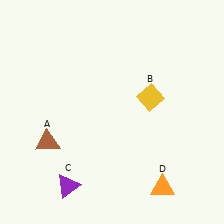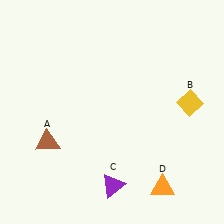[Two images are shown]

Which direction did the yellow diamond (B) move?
The yellow diamond (B) moved right.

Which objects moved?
The objects that moved are: the yellow diamond (B), the purple triangle (C).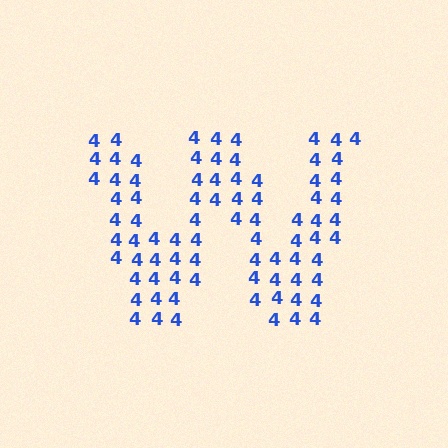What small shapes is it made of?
It is made of small digit 4's.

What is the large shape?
The large shape is the letter W.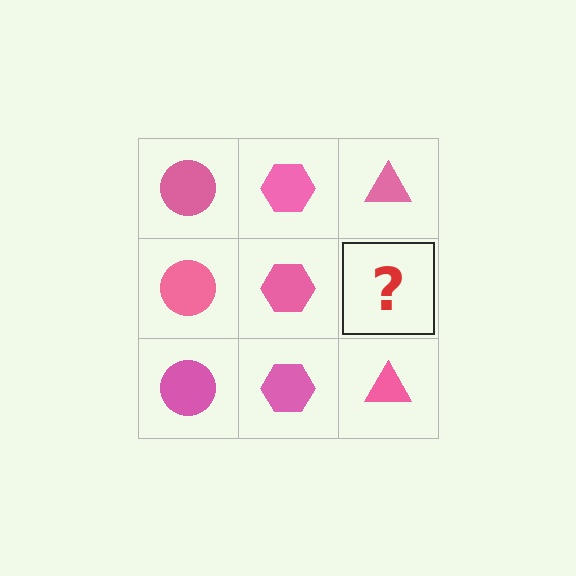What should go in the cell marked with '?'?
The missing cell should contain a pink triangle.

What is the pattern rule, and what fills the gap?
The rule is that each column has a consistent shape. The gap should be filled with a pink triangle.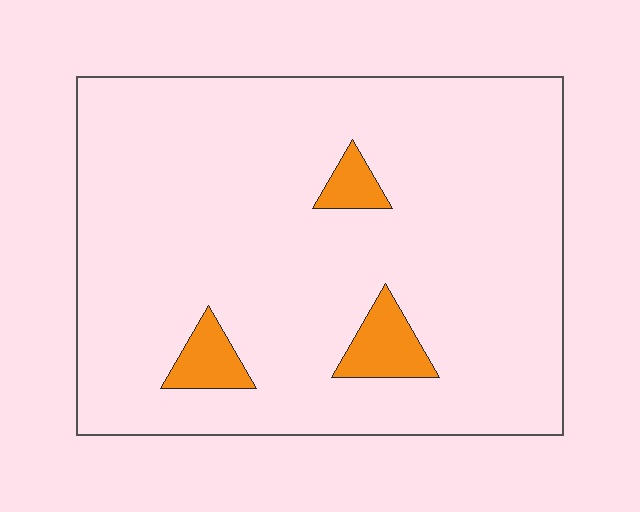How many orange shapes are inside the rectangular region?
3.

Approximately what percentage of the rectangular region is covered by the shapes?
Approximately 5%.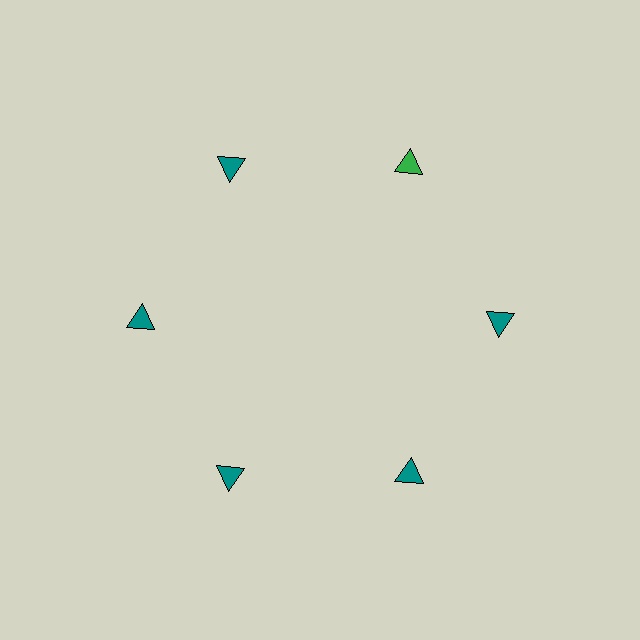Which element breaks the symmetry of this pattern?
The green triangle at roughly the 1 o'clock position breaks the symmetry. All other shapes are teal triangles.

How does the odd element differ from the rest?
It has a different color: green instead of teal.